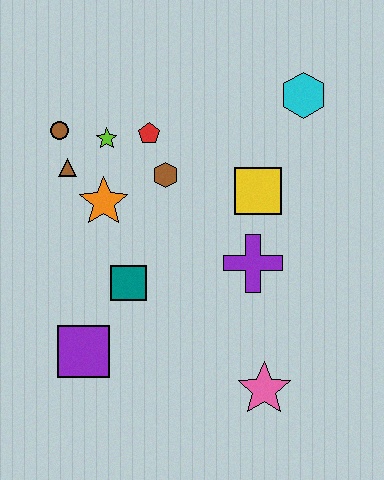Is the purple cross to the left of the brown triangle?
No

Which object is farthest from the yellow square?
The purple square is farthest from the yellow square.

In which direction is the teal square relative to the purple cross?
The teal square is to the left of the purple cross.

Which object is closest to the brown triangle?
The brown circle is closest to the brown triangle.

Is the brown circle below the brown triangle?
No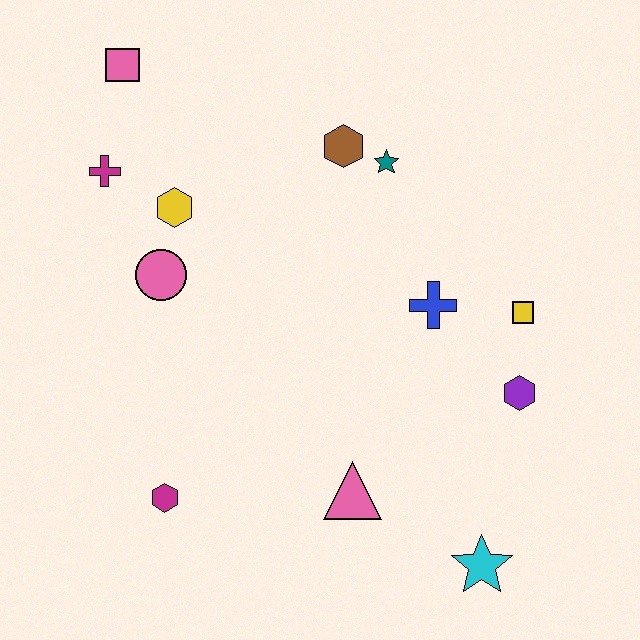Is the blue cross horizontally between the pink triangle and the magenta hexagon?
No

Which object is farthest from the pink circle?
The cyan star is farthest from the pink circle.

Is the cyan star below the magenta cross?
Yes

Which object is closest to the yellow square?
The purple hexagon is closest to the yellow square.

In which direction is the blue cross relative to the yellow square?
The blue cross is to the left of the yellow square.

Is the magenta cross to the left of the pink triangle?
Yes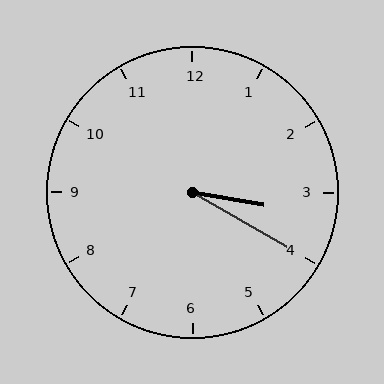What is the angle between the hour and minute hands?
Approximately 20 degrees.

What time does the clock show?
3:20.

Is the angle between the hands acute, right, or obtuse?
It is acute.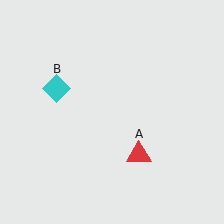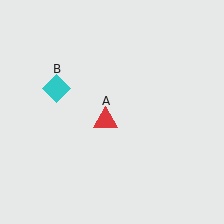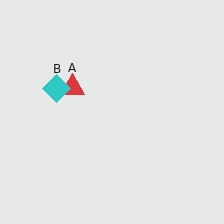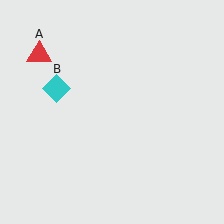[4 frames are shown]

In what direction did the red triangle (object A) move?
The red triangle (object A) moved up and to the left.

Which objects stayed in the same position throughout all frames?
Cyan diamond (object B) remained stationary.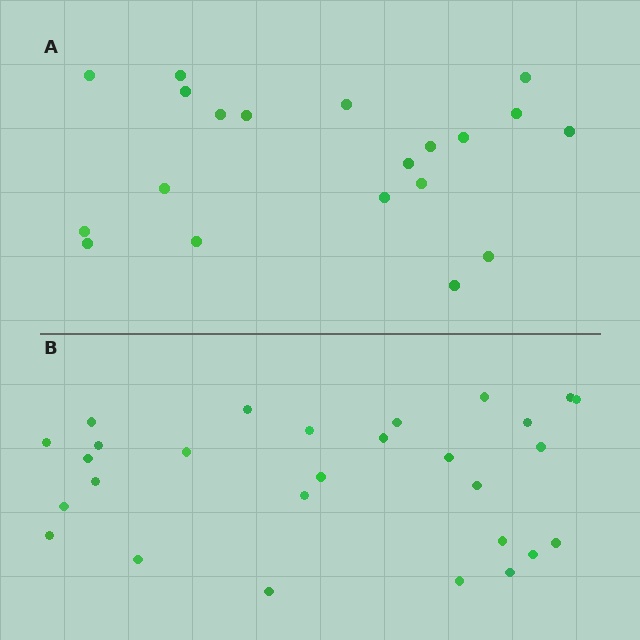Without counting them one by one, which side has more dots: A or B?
Region B (the bottom region) has more dots.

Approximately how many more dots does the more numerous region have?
Region B has roughly 8 or so more dots than region A.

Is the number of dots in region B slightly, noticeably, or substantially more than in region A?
Region B has noticeably more, but not dramatically so. The ratio is roughly 1.4 to 1.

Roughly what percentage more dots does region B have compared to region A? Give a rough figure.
About 40% more.